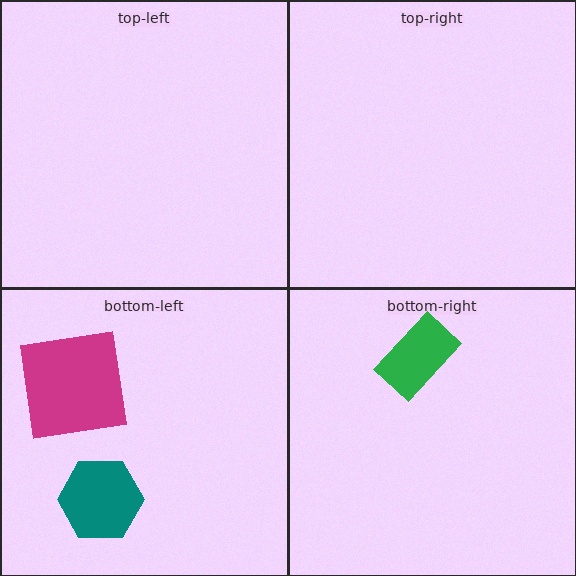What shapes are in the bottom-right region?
The green rectangle.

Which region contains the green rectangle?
The bottom-right region.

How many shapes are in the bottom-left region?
2.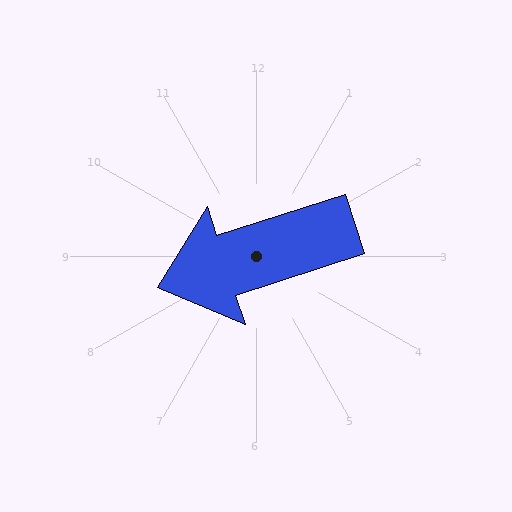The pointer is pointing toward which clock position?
Roughly 8 o'clock.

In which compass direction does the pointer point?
West.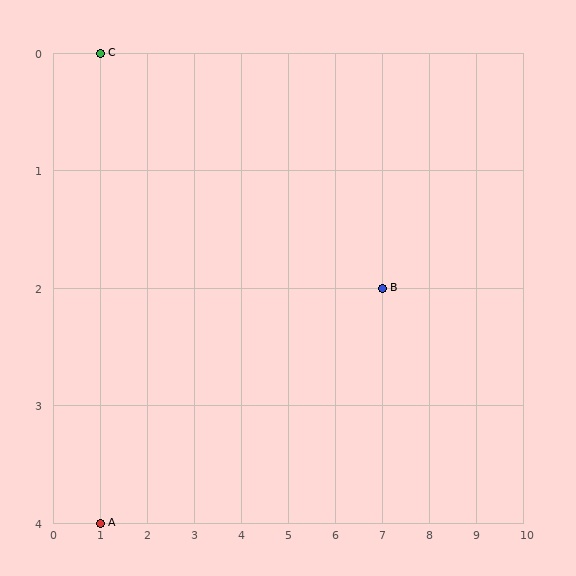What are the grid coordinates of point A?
Point A is at grid coordinates (1, 4).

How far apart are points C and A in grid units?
Points C and A are 4 rows apart.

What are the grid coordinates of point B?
Point B is at grid coordinates (7, 2).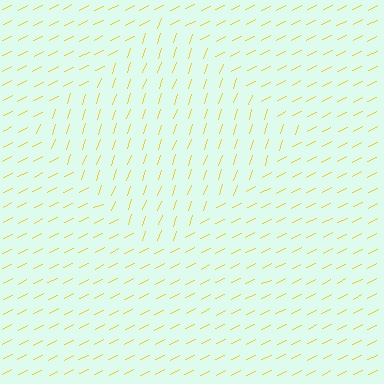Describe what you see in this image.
The image is filled with small yellow line segments. A diamond region in the image has lines oriented differently from the surrounding lines, creating a visible texture boundary.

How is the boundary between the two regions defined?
The boundary is defined purely by a change in line orientation (approximately 45 degrees difference). All lines are the same color and thickness.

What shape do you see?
I see a diamond.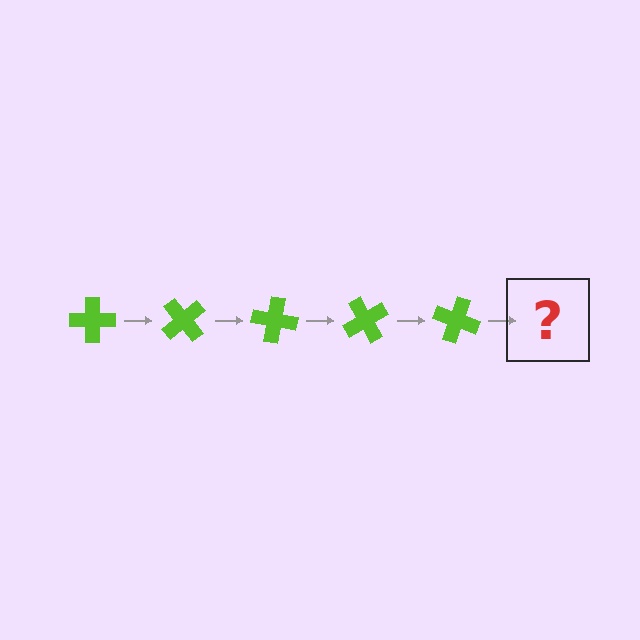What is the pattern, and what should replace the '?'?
The pattern is that the cross rotates 50 degrees each step. The '?' should be a lime cross rotated 250 degrees.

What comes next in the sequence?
The next element should be a lime cross rotated 250 degrees.